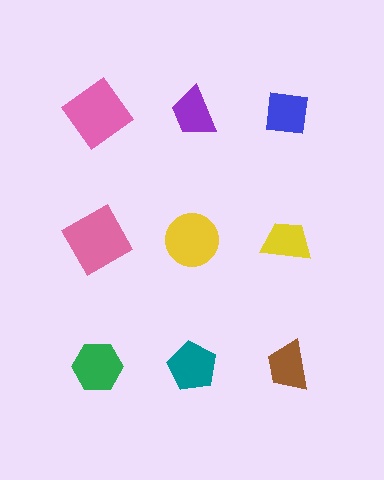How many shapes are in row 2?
3 shapes.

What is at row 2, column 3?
A yellow trapezoid.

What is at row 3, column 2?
A teal pentagon.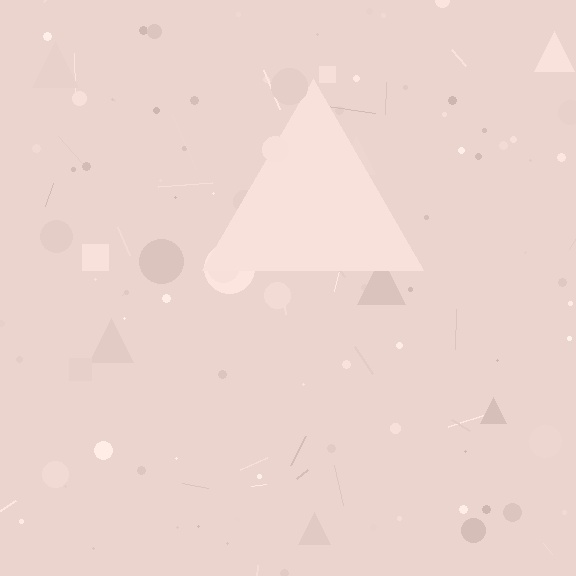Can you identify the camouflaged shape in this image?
The camouflaged shape is a triangle.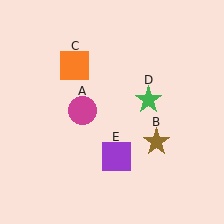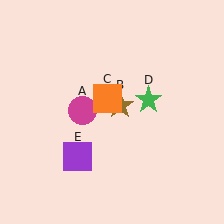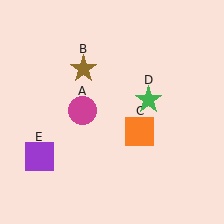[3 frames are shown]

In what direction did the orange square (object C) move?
The orange square (object C) moved down and to the right.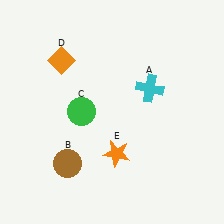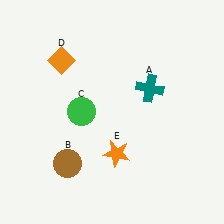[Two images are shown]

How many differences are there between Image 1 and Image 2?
There is 1 difference between the two images.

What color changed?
The cross (A) changed from cyan in Image 1 to teal in Image 2.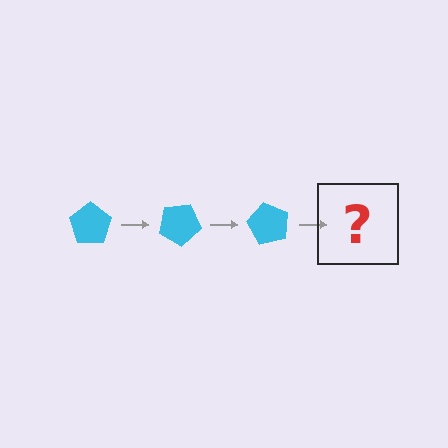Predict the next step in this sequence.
The next step is a cyan pentagon rotated 90 degrees.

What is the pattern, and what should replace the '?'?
The pattern is that the pentagon rotates 30 degrees each step. The '?' should be a cyan pentagon rotated 90 degrees.